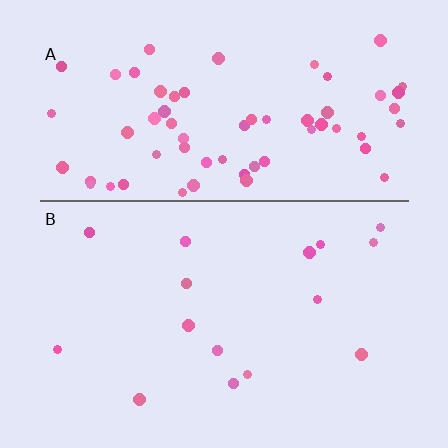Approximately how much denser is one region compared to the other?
Approximately 4.2× — region A over region B.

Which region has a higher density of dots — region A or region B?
A (the top).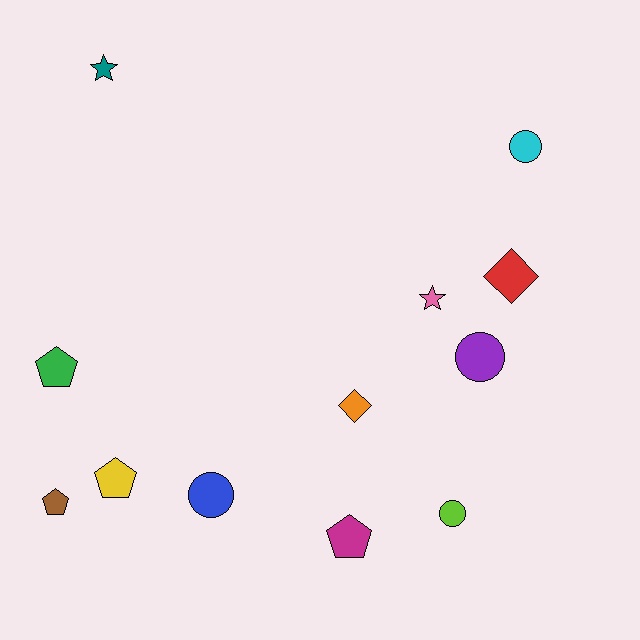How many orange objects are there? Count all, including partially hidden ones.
There is 1 orange object.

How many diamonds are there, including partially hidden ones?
There are 2 diamonds.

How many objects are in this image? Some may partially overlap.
There are 12 objects.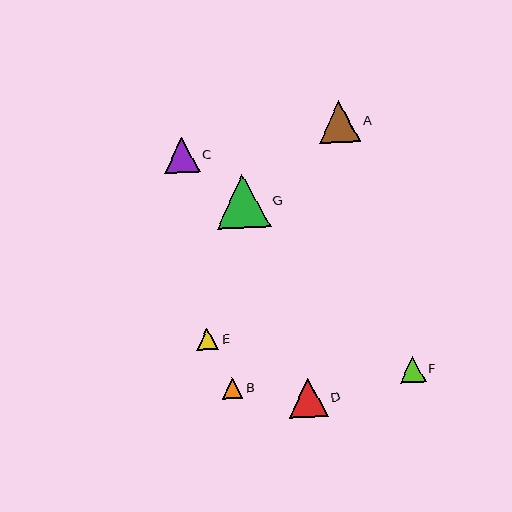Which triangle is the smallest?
Triangle B is the smallest with a size of approximately 21 pixels.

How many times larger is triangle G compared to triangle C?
Triangle G is approximately 1.5 times the size of triangle C.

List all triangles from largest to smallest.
From largest to smallest: G, A, D, C, F, E, B.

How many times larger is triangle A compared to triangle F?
Triangle A is approximately 1.6 times the size of triangle F.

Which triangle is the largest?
Triangle G is the largest with a size of approximately 54 pixels.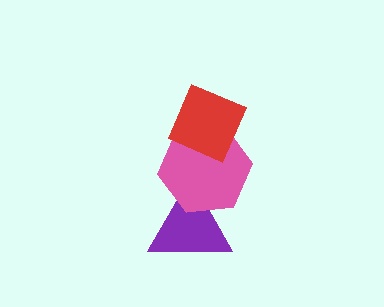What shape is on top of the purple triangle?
The pink hexagon is on top of the purple triangle.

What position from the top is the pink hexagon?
The pink hexagon is 2nd from the top.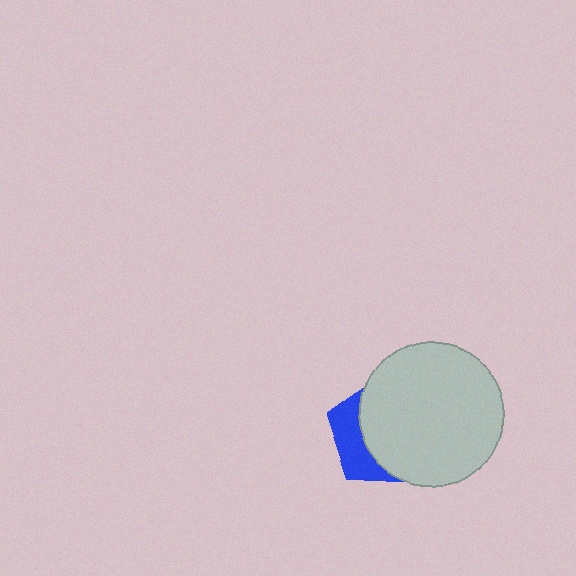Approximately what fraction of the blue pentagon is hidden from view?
Roughly 68% of the blue pentagon is hidden behind the light gray circle.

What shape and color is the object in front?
The object in front is a light gray circle.